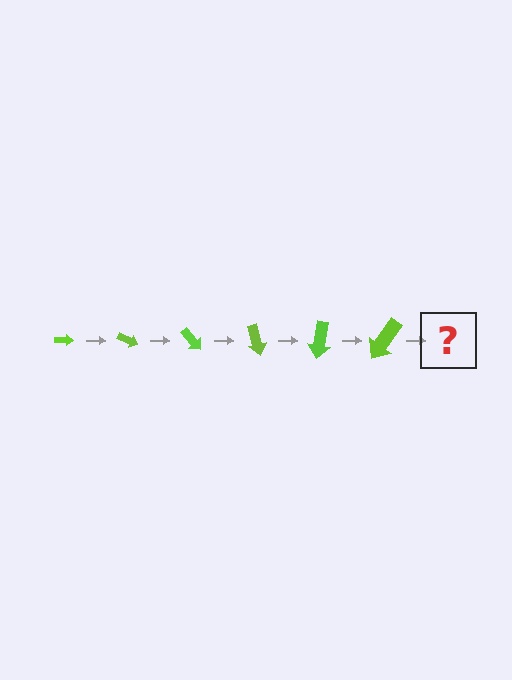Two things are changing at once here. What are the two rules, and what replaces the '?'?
The two rules are that the arrow grows larger each step and it rotates 25 degrees each step. The '?' should be an arrow, larger than the previous one and rotated 150 degrees from the start.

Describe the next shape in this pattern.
It should be an arrow, larger than the previous one and rotated 150 degrees from the start.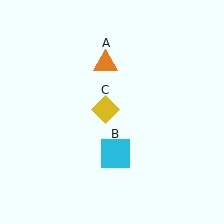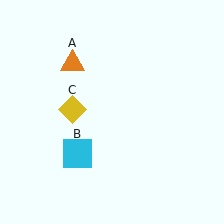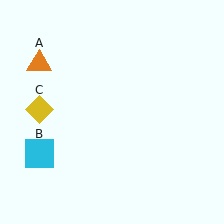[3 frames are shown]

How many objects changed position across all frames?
3 objects changed position: orange triangle (object A), cyan square (object B), yellow diamond (object C).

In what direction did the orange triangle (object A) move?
The orange triangle (object A) moved left.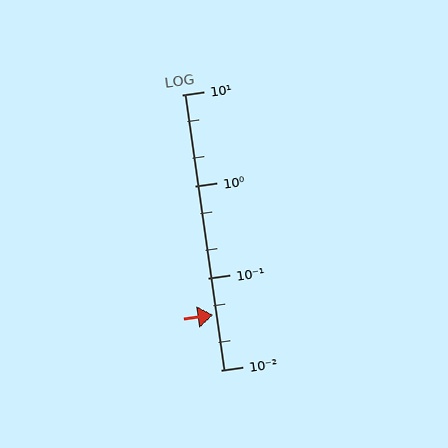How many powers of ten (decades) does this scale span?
The scale spans 3 decades, from 0.01 to 10.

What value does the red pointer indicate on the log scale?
The pointer indicates approximately 0.04.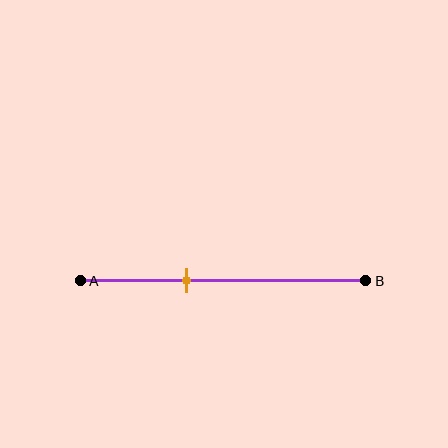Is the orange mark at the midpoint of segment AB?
No, the mark is at about 35% from A, not at the 50% midpoint.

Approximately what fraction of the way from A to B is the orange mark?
The orange mark is approximately 35% of the way from A to B.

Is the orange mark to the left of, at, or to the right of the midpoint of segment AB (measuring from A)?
The orange mark is to the left of the midpoint of segment AB.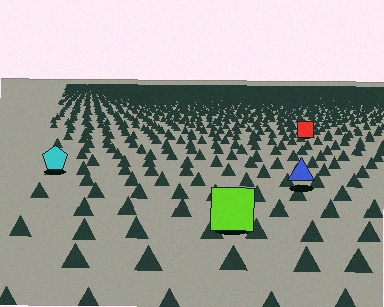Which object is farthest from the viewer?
The red square is farthest from the viewer. It appears smaller and the ground texture around it is denser.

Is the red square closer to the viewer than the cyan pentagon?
No. The cyan pentagon is closer — you can tell from the texture gradient: the ground texture is coarser near it.